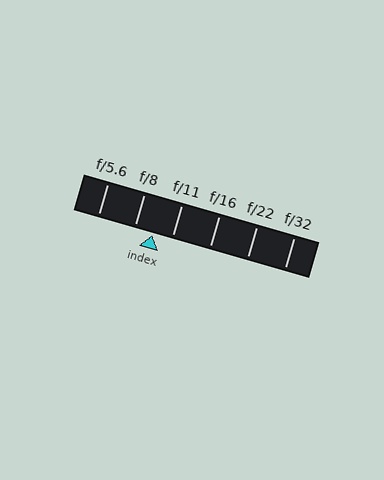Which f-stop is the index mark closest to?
The index mark is closest to f/8.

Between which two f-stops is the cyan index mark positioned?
The index mark is between f/8 and f/11.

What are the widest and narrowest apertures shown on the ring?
The widest aperture shown is f/5.6 and the narrowest is f/32.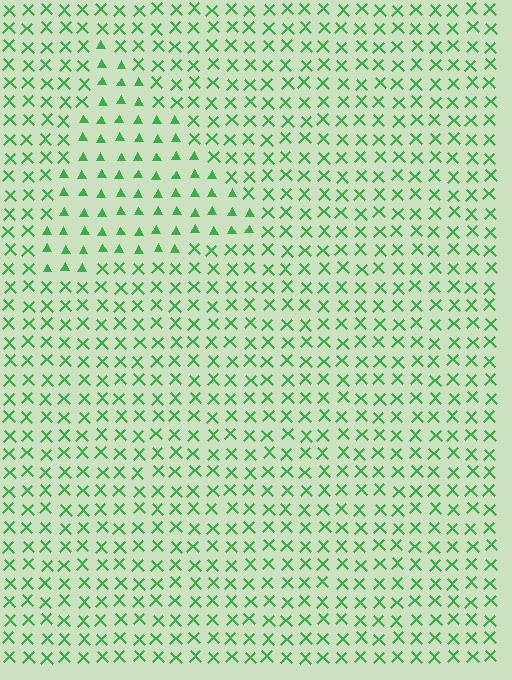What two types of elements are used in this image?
The image uses triangles inside the triangle region and X marks outside it.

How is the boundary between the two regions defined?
The boundary is defined by a change in element shape: triangles inside vs. X marks outside. All elements share the same color and spacing.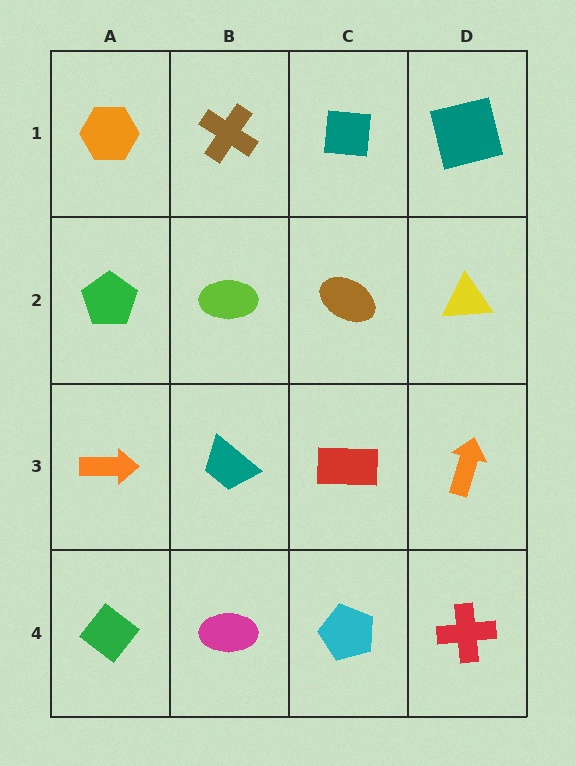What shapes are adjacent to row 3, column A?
A green pentagon (row 2, column A), a green diamond (row 4, column A), a teal trapezoid (row 3, column B).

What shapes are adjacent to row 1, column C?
A brown ellipse (row 2, column C), a brown cross (row 1, column B), a teal square (row 1, column D).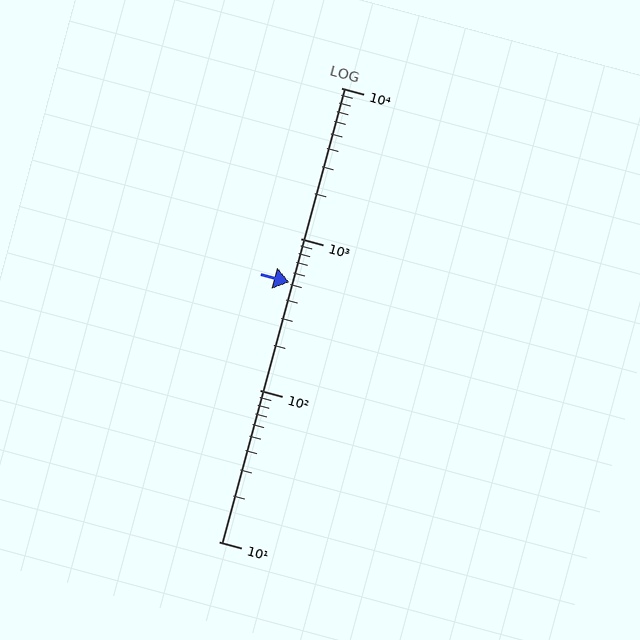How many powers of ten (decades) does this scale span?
The scale spans 3 decades, from 10 to 10000.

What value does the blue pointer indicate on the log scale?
The pointer indicates approximately 520.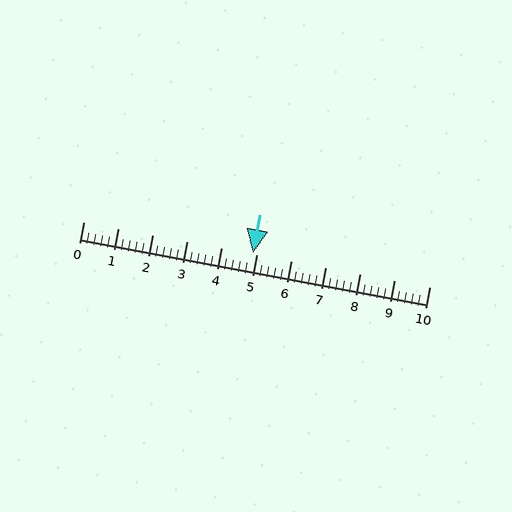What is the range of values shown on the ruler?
The ruler shows values from 0 to 10.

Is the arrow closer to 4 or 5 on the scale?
The arrow is closer to 5.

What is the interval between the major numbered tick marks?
The major tick marks are spaced 1 units apart.